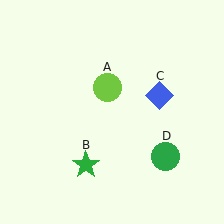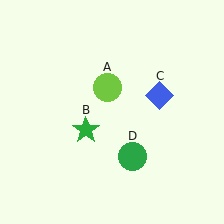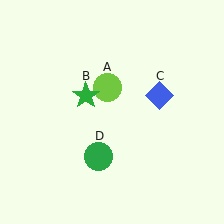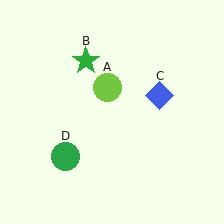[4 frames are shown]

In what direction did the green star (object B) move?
The green star (object B) moved up.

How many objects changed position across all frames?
2 objects changed position: green star (object B), green circle (object D).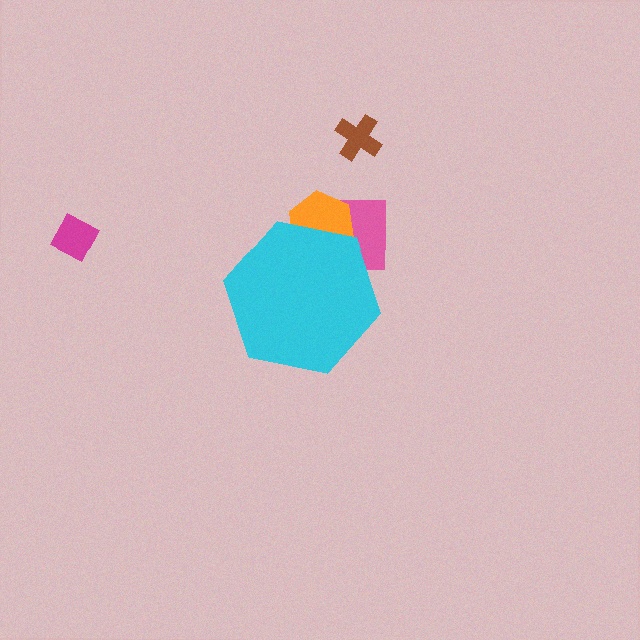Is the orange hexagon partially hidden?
Yes, the orange hexagon is partially hidden behind the cyan hexagon.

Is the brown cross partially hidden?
No, the brown cross is fully visible.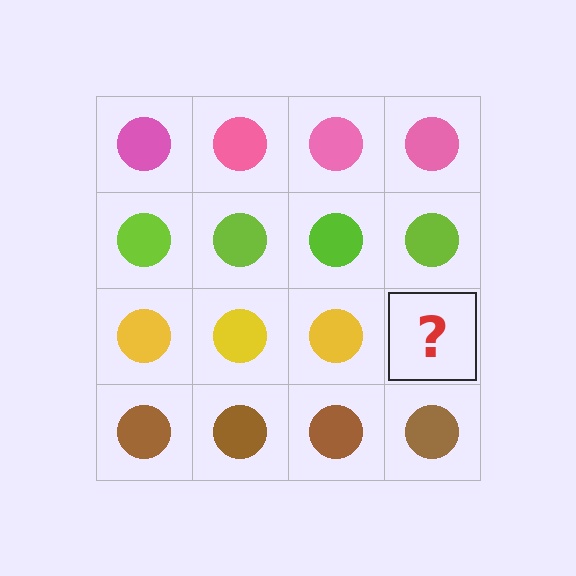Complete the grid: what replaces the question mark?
The question mark should be replaced with a yellow circle.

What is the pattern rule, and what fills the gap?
The rule is that each row has a consistent color. The gap should be filled with a yellow circle.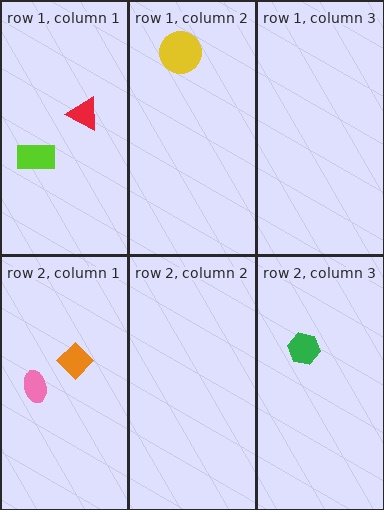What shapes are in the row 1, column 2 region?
The yellow circle.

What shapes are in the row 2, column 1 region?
The orange diamond, the pink ellipse.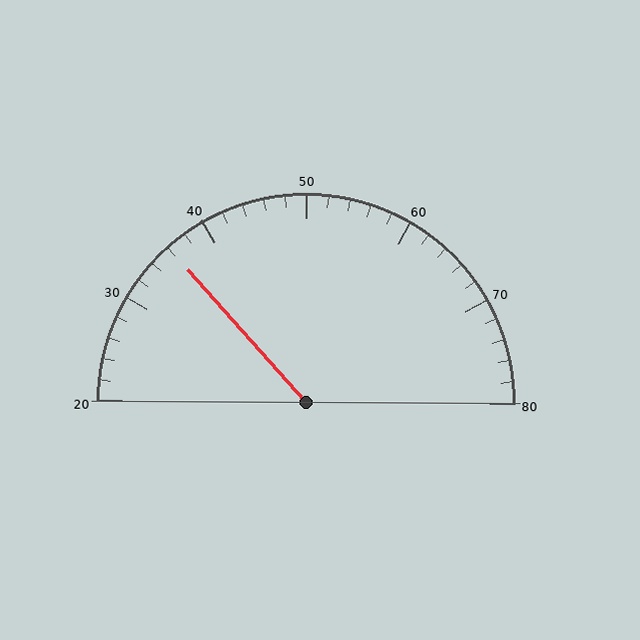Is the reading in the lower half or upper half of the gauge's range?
The reading is in the lower half of the range (20 to 80).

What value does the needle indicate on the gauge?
The needle indicates approximately 36.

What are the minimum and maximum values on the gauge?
The gauge ranges from 20 to 80.